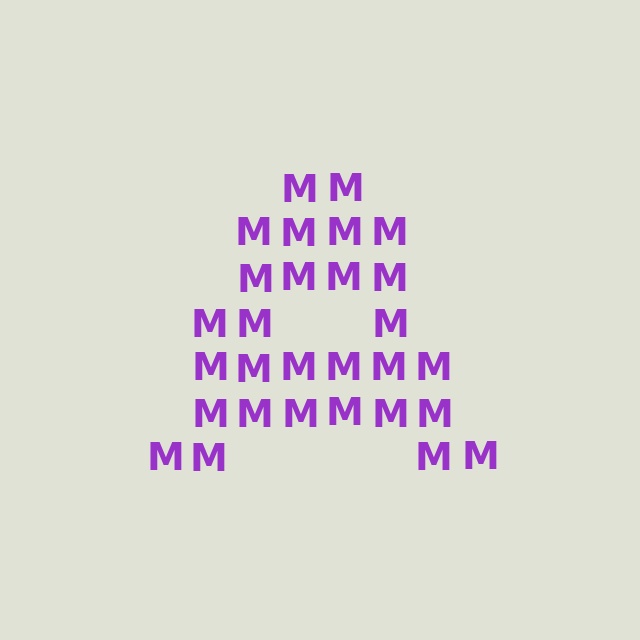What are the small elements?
The small elements are letter M's.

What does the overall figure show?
The overall figure shows the letter A.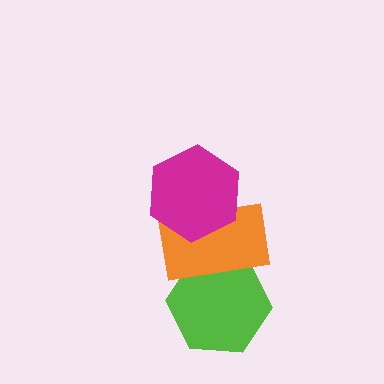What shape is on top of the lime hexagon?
The orange rectangle is on top of the lime hexagon.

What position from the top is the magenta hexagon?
The magenta hexagon is 1st from the top.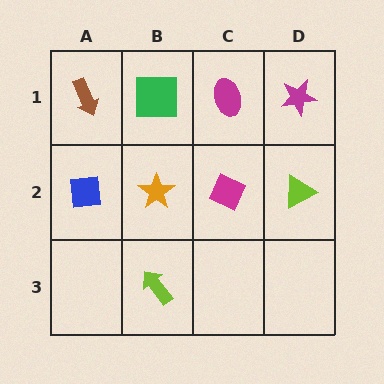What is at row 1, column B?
A green square.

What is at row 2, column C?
A magenta diamond.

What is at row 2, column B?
An orange star.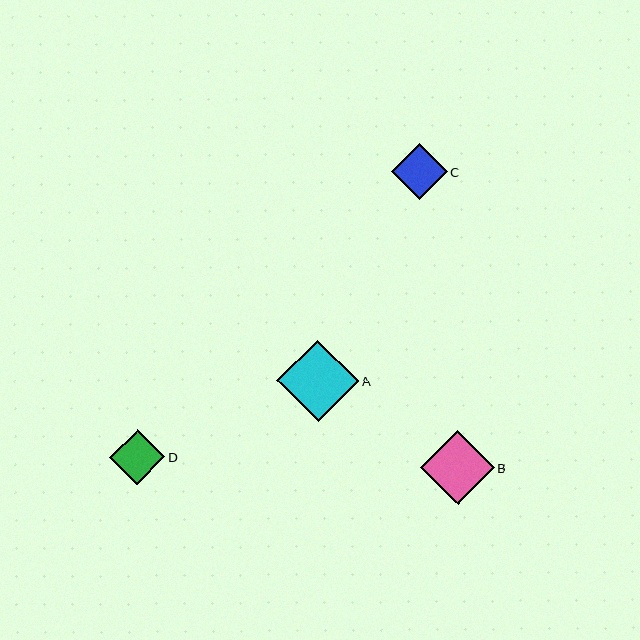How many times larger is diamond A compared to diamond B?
Diamond A is approximately 1.1 times the size of diamond B.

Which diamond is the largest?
Diamond A is the largest with a size of approximately 82 pixels.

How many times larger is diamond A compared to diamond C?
Diamond A is approximately 1.5 times the size of diamond C.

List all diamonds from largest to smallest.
From largest to smallest: A, B, C, D.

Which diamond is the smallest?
Diamond D is the smallest with a size of approximately 55 pixels.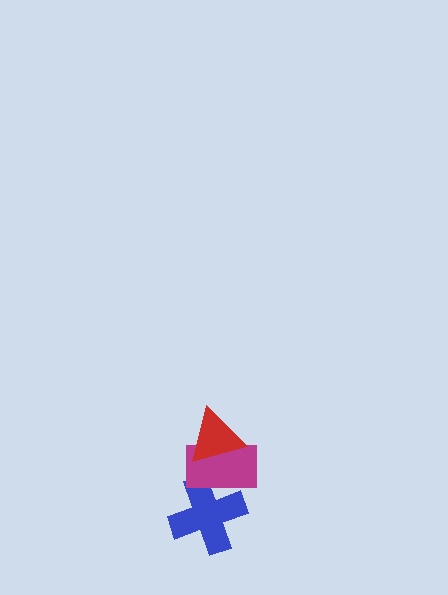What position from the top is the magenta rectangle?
The magenta rectangle is 2nd from the top.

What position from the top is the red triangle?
The red triangle is 1st from the top.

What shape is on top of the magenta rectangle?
The red triangle is on top of the magenta rectangle.